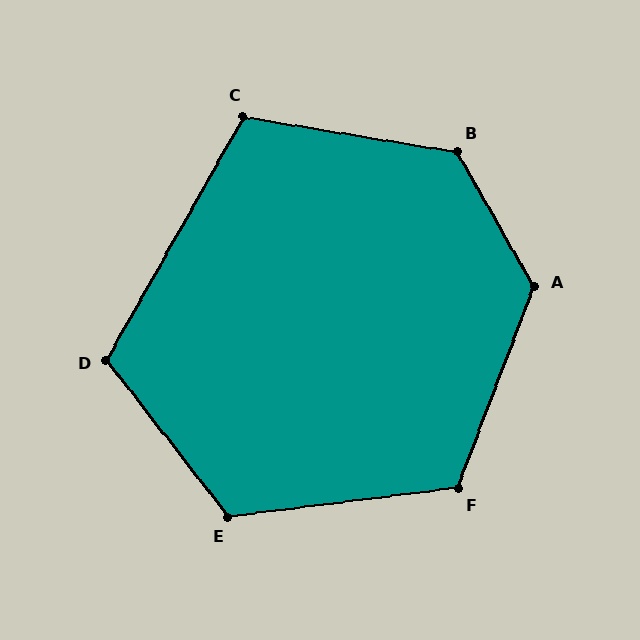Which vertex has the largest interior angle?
A, at approximately 129 degrees.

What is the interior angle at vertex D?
Approximately 113 degrees (obtuse).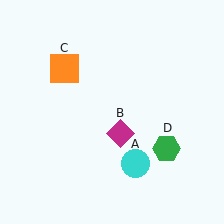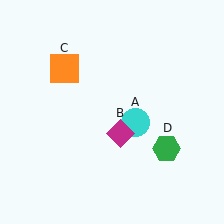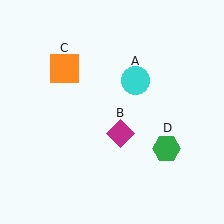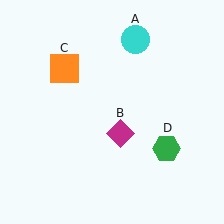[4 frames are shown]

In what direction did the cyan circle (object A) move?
The cyan circle (object A) moved up.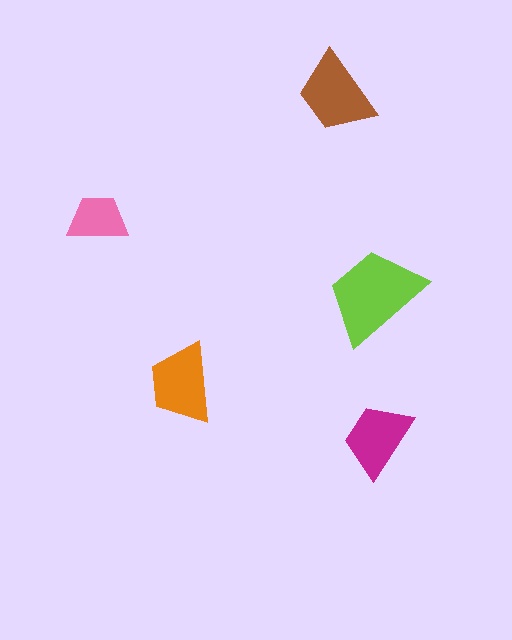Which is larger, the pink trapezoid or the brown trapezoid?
The brown one.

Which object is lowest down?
The magenta trapezoid is bottommost.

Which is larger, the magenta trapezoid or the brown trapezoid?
The brown one.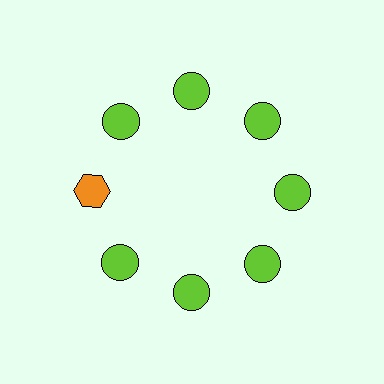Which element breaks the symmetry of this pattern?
The orange hexagon at roughly the 9 o'clock position breaks the symmetry. All other shapes are lime circles.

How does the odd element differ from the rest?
It differs in both color (orange instead of lime) and shape (hexagon instead of circle).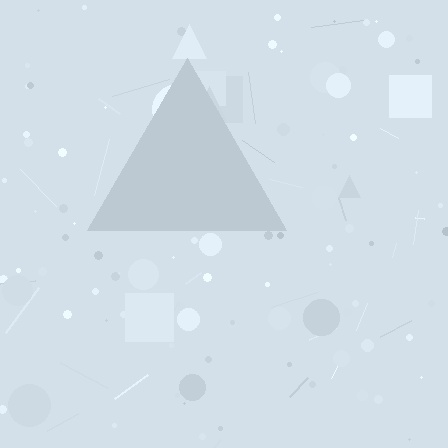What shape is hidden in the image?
A triangle is hidden in the image.